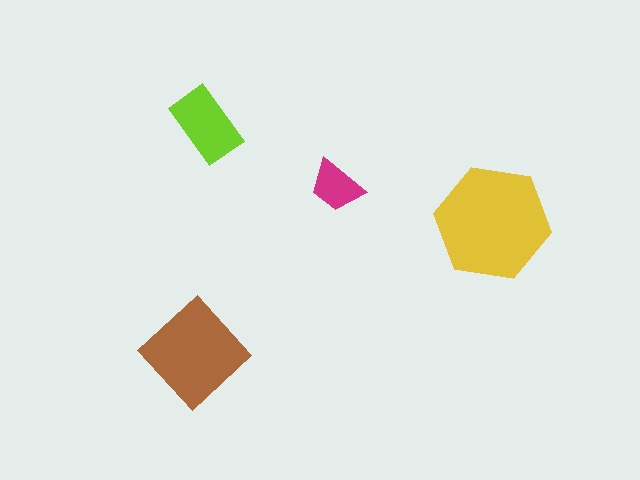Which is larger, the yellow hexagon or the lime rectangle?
The yellow hexagon.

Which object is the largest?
The yellow hexagon.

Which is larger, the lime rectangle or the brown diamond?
The brown diamond.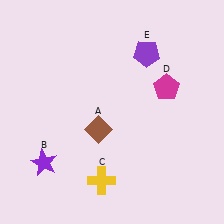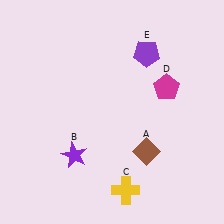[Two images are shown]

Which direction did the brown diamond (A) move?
The brown diamond (A) moved right.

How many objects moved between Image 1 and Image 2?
3 objects moved between the two images.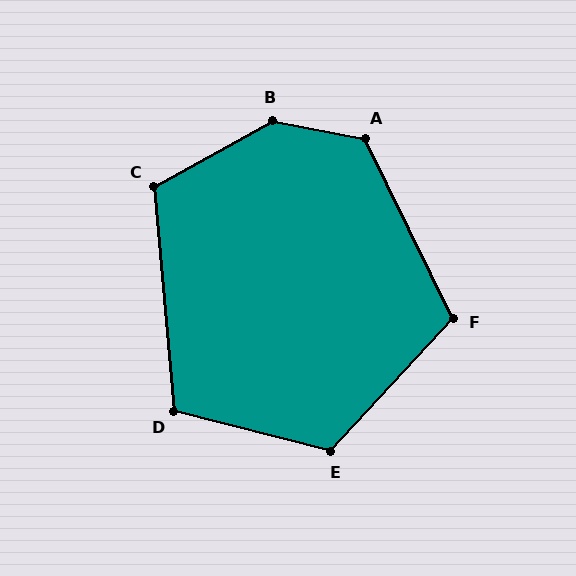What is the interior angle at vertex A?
Approximately 127 degrees (obtuse).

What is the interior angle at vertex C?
Approximately 114 degrees (obtuse).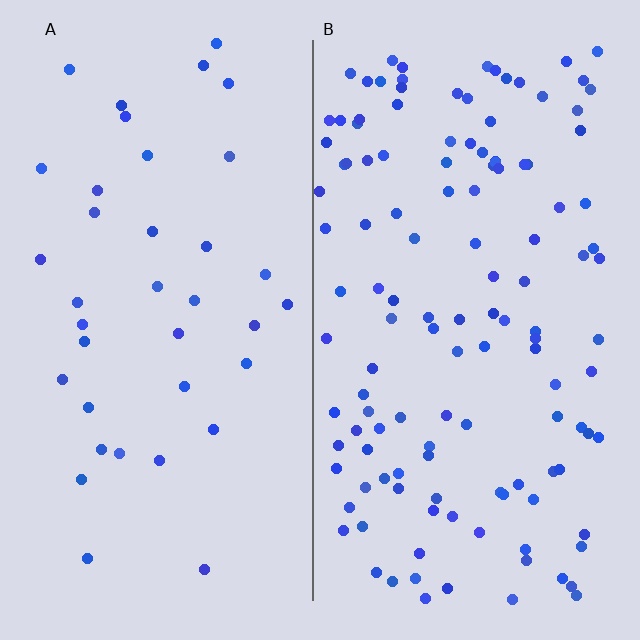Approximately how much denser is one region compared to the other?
Approximately 3.5× — region B over region A.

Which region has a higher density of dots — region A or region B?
B (the right).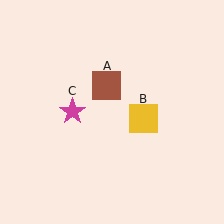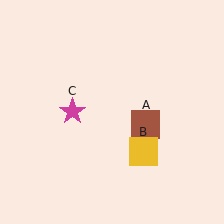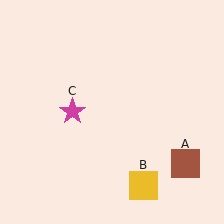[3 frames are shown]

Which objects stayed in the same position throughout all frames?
Magenta star (object C) remained stationary.